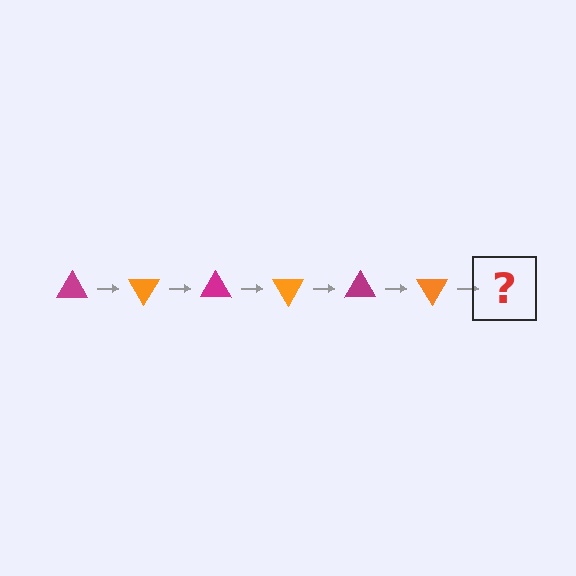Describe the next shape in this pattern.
It should be a magenta triangle, rotated 360 degrees from the start.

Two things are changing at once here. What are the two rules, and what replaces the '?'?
The two rules are that it rotates 60 degrees each step and the color cycles through magenta and orange. The '?' should be a magenta triangle, rotated 360 degrees from the start.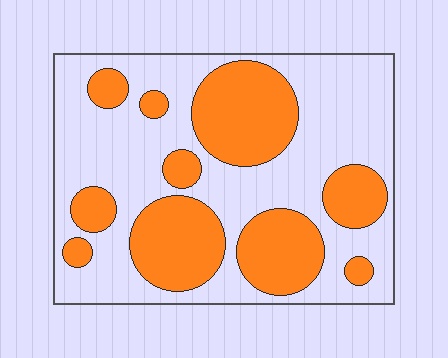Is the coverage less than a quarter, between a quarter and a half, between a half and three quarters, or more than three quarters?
Between a quarter and a half.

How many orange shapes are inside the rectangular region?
10.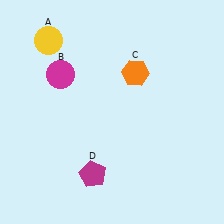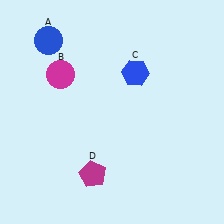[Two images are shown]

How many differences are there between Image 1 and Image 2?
There are 2 differences between the two images.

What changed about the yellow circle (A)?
In Image 1, A is yellow. In Image 2, it changed to blue.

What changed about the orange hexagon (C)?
In Image 1, C is orange. In Image 2, it changed to blue.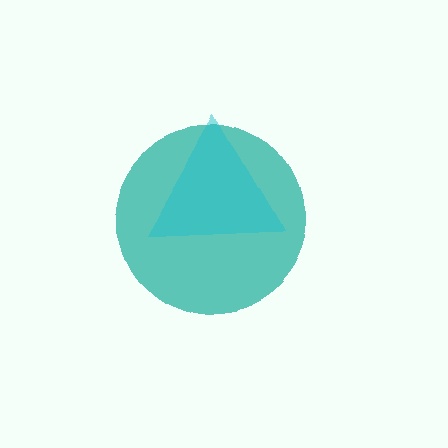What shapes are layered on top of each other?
The layered shapes are: a teal circle, a cyan triangle.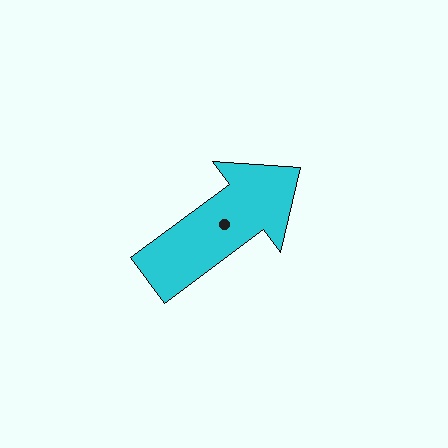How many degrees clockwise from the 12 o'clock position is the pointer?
Approximately 53 degrees.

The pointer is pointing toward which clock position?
Roughly 2 o'clock.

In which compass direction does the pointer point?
Northeast.